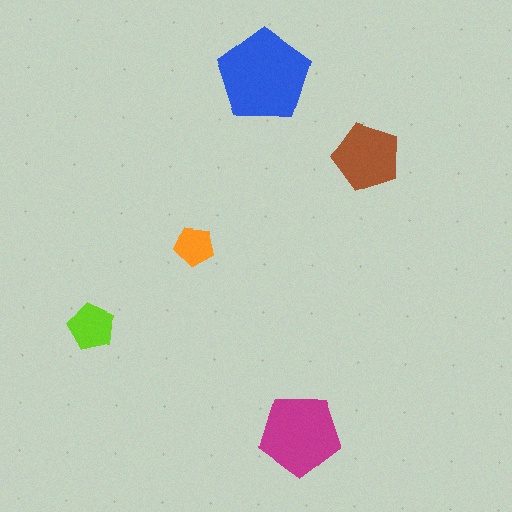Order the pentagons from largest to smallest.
the blue one, the magenta one, the brown one, the lime one, the orange one.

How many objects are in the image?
There are 5 objects in the image.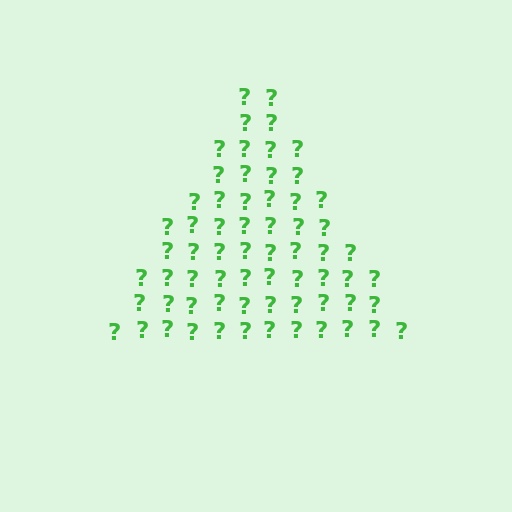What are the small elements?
The small elements are question marks.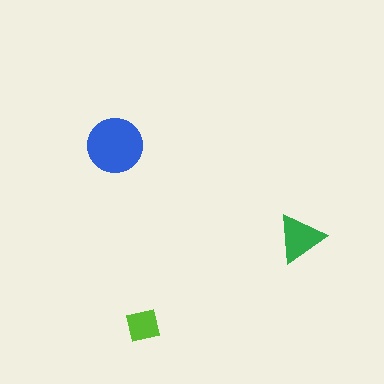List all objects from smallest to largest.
The lime square, the green triangle, the blue circle.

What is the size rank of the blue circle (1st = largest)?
1st.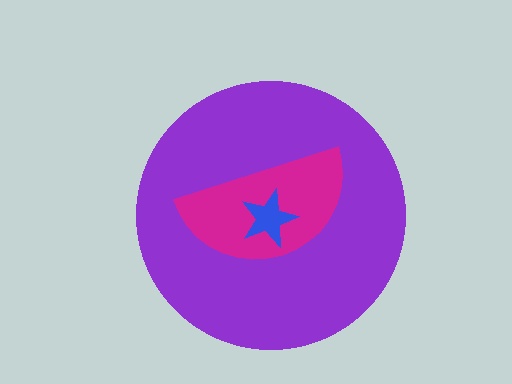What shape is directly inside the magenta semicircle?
The blue star.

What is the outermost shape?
The purple circle.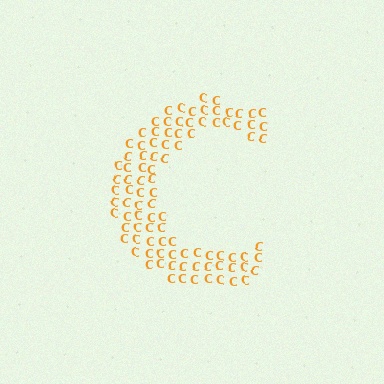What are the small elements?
The small elements are letter C's.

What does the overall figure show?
The overall figure shows the letter C.